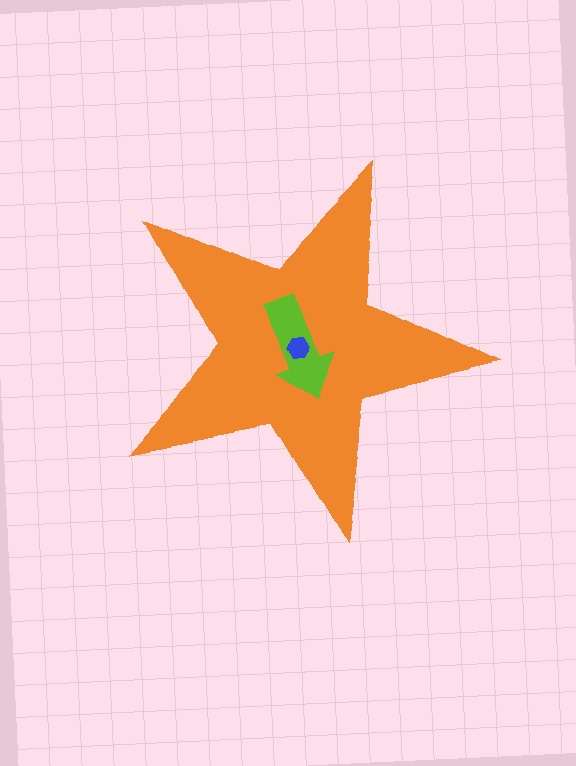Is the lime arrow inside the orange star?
Yes.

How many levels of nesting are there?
3.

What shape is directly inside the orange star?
The lime arrow.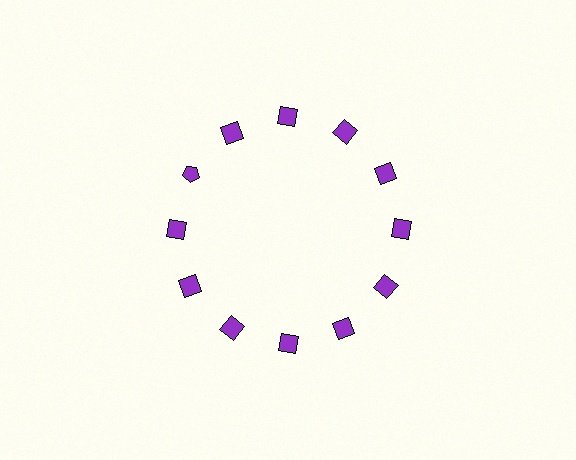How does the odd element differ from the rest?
It has a different shape: pentagon instead of square.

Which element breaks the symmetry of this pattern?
The purple pentagon at roughly the 10 o'clock position breaks the symmetry. All other shapes are purple squares.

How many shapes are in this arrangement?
There are 12 shapes arranged in a ring pattern.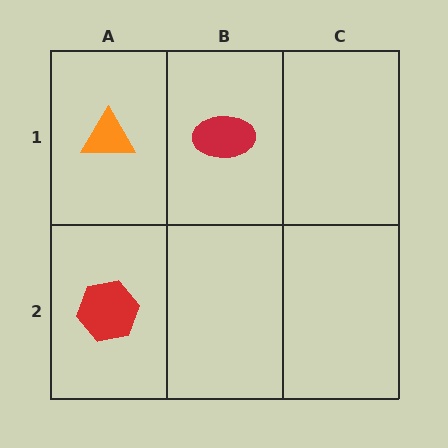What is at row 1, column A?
An orange triangle.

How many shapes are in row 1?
2 shapes.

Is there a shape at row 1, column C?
No, that cell is empty.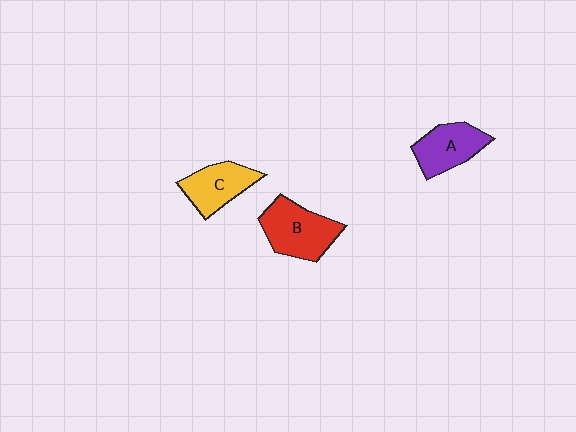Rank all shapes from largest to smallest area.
From largest to smallest: B (red), A (purple), C (yellow).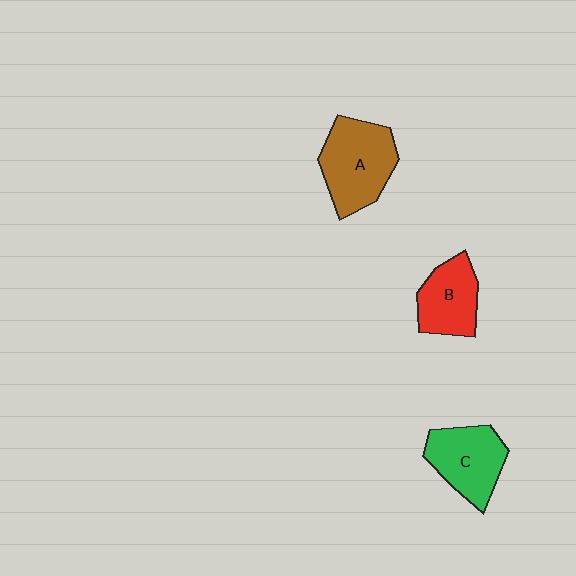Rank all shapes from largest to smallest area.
From largest to smallest: A (brown), C (green), B (red).